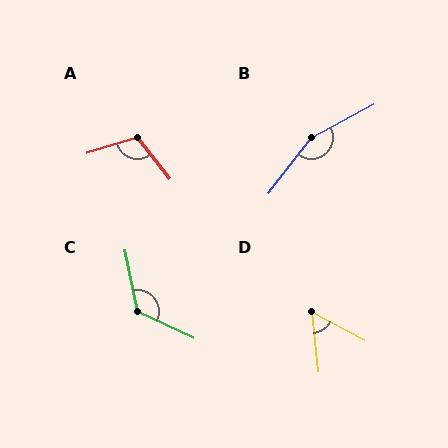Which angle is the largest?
B, at approximately 156 degrees.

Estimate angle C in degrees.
Approximately 127 degrees.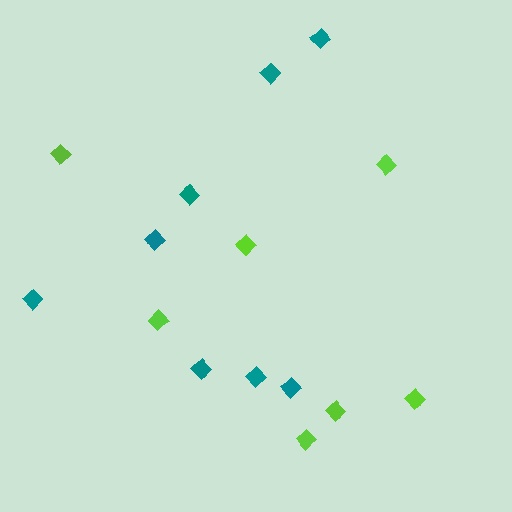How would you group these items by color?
There are 2 groups: one group of teal diamonds (8) and one group of lime diamonds (7).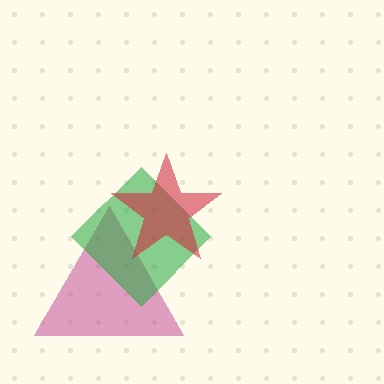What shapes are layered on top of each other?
The layered shapes are: a magenta triangle, a green diamond, a red star.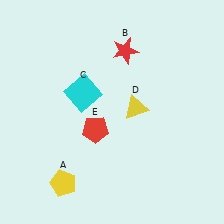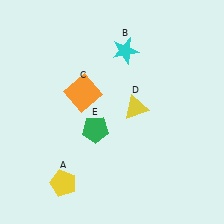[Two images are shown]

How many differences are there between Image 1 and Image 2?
There are 3 differences between the two images.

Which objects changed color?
B changed from red to cyan. C changed from cyan to orange. E changed from red to green.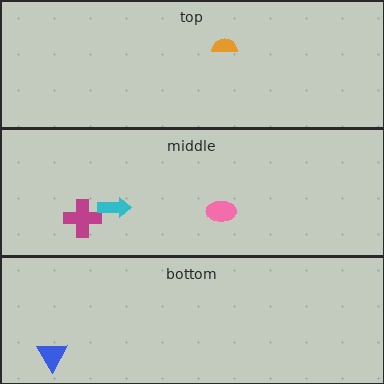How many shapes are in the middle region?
3.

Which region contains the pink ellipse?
The middle region.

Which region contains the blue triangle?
The bottom region.